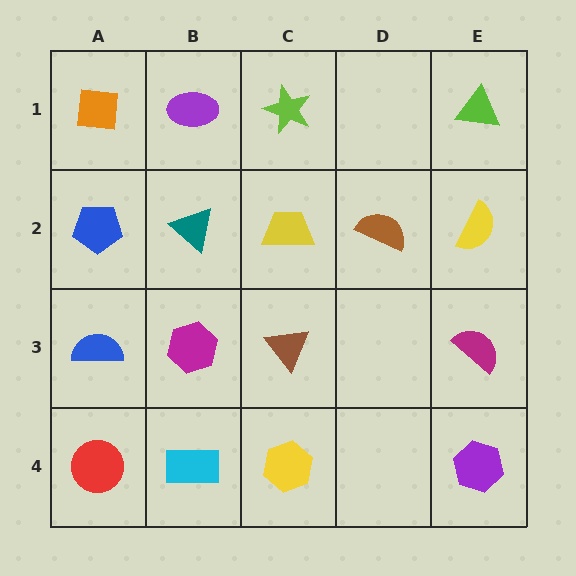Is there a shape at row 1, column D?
No, that cell is empty.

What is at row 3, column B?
A magenta hexagon.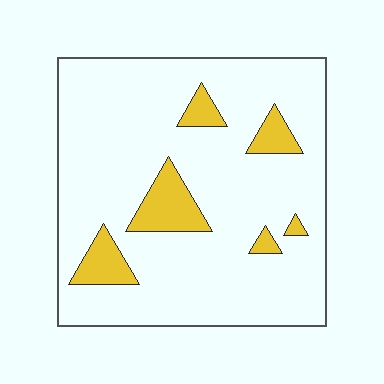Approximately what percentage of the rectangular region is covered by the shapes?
Approximately 15%.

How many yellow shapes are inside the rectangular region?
6.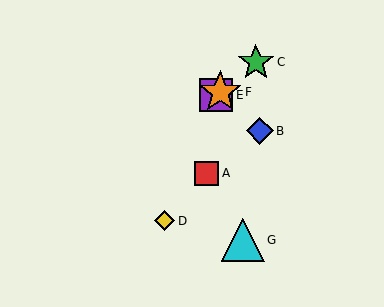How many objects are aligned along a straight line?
3 objects (C, E, F) are aligned along a straight line.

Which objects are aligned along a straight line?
Objects C, E, F are aligned along a straight line.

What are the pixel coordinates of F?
Object F is at (220, 92).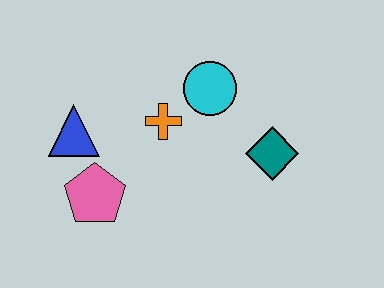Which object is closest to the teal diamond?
The cyan circle is closest to the teal diamond.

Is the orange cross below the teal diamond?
No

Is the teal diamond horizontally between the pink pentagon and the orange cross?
No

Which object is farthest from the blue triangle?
The teal diamond is farthest from the blue triangle.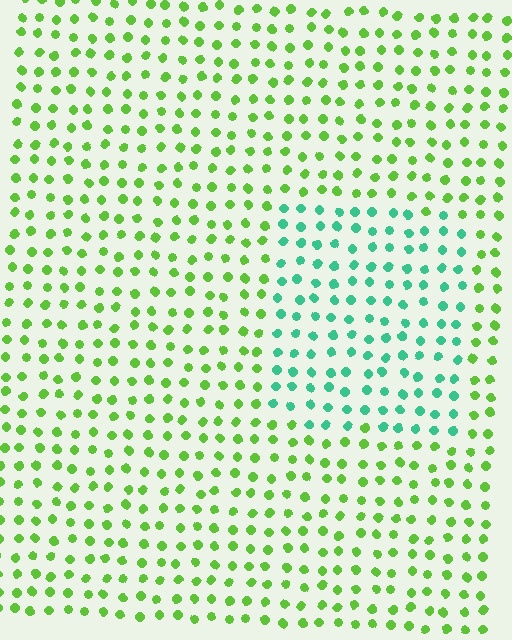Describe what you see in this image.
The image is filled with small lime elements in a uniform arrangement. A rectangle-shaped region is visible where the elements are tinted to a slightly different hue, forming a subtle color boundary.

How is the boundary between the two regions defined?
The boundary is defined purely by a slight shift in hue (about 53 degrees). Spacing, size, and orientation are identical on both sides.